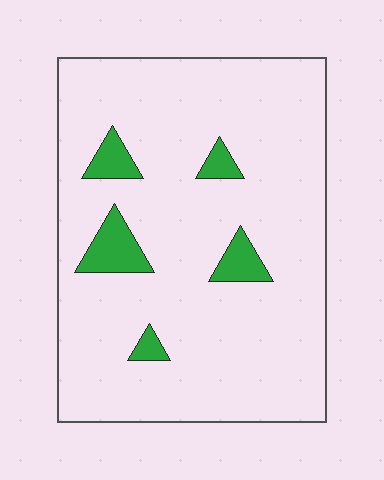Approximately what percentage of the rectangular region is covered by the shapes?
Approximately 10%.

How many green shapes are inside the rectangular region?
5.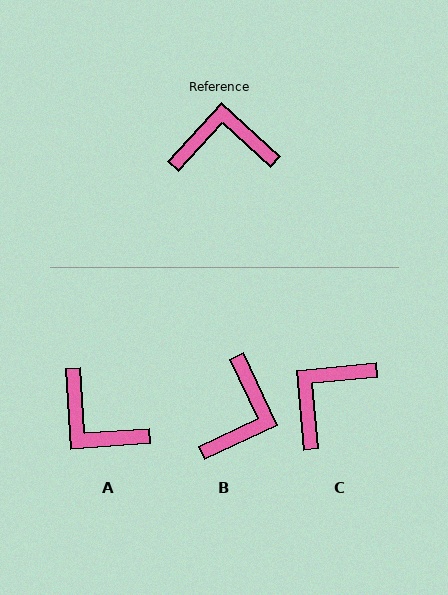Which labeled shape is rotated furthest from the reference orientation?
A, about 136 degrees away.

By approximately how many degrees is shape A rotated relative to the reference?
Approximately 136 degrees counter-clockwise.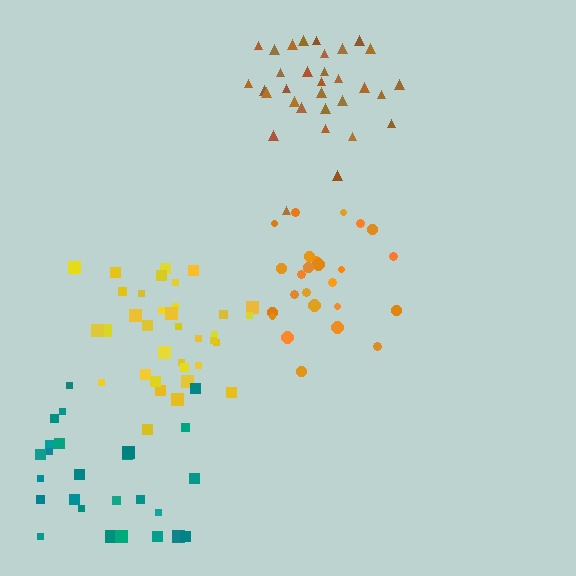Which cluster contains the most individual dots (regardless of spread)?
Yellow (35).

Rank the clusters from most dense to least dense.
brown, yellow, orange, teal.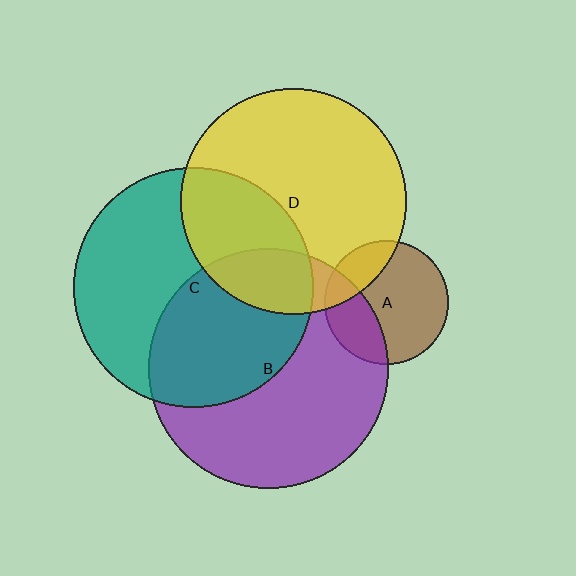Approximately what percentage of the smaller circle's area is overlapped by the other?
Approximately 35%.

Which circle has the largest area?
Circle C (teal).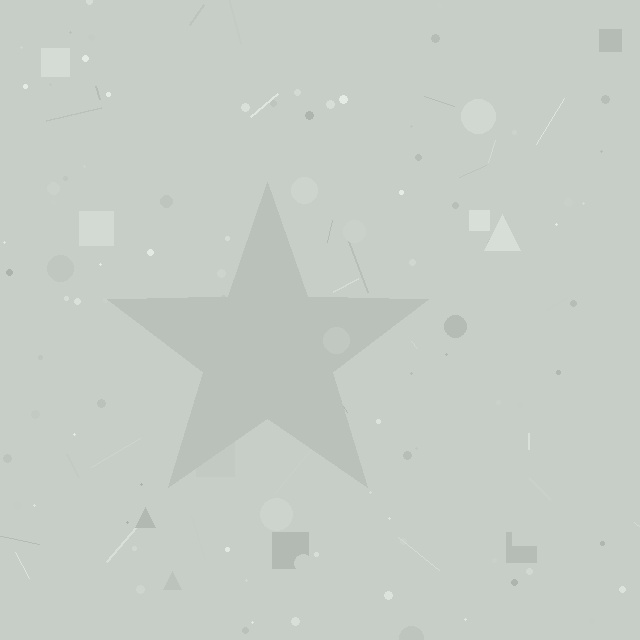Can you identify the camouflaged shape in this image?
The camouflaged shape is a star.